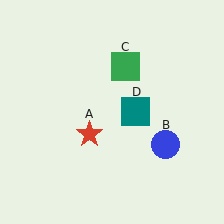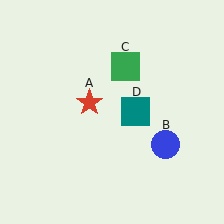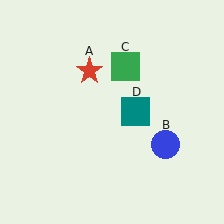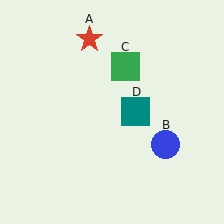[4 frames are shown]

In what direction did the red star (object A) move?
The red star (object A) moved up.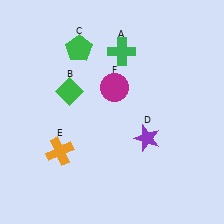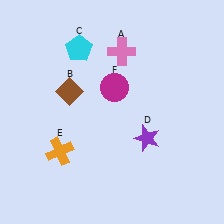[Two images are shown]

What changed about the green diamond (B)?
In Image 1, B is green. In Image 2, it changed to brown.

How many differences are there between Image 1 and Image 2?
There are 3 differences between the two images.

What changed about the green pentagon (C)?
In Image 1, C is green. In Image 2, it changed to cyan.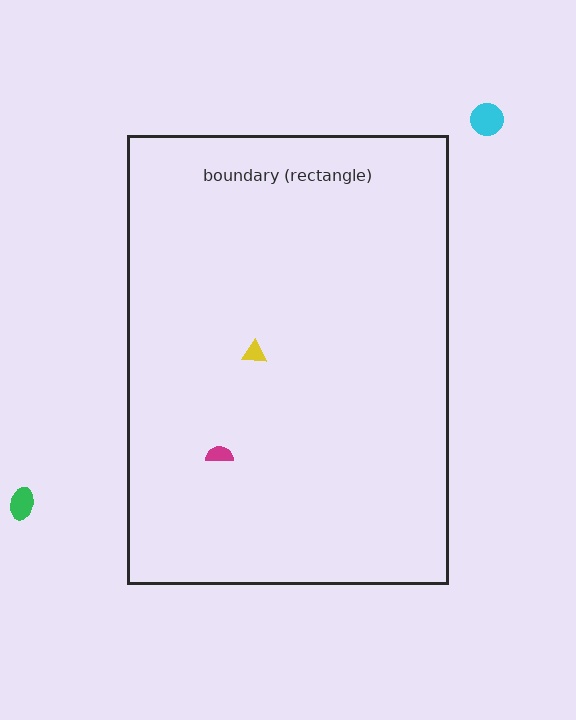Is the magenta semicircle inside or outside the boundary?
Inside.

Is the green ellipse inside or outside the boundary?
Outside.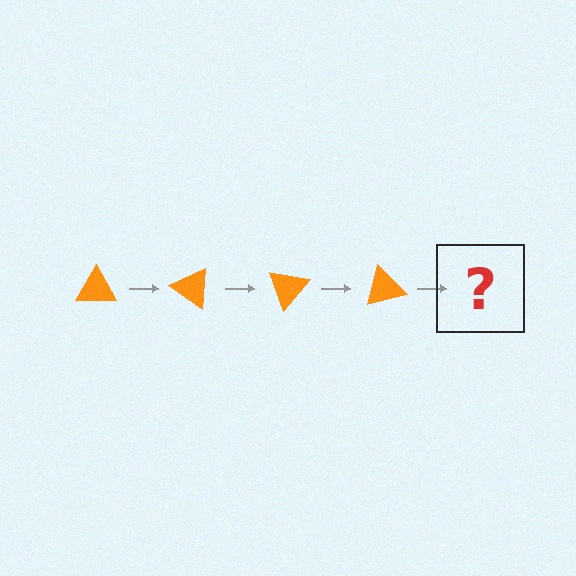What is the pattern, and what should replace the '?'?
The pattern is that the triangle rotates 35 degrees each step. The '?' should be an orange triangle rotated 140 degrees.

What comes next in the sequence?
The next element should be an orange triangle rotated 140 degrees.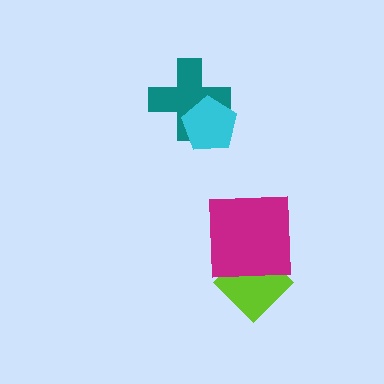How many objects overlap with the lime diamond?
1 object overlaps with the lime diamond.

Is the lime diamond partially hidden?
Yes, it is partially covered by another shape.